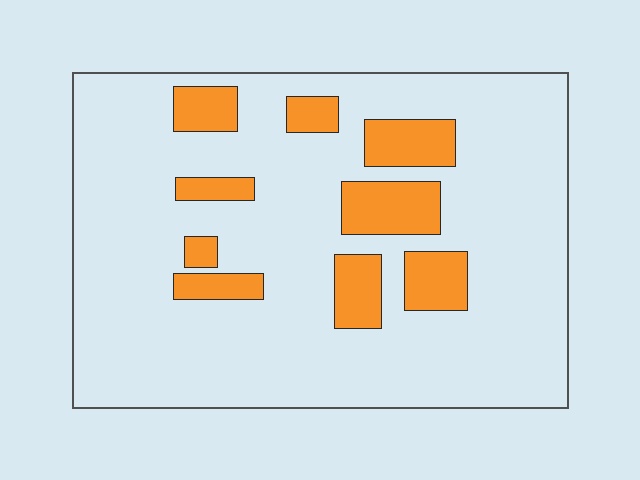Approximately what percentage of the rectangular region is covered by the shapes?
Approximately 15%.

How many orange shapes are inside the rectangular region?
9.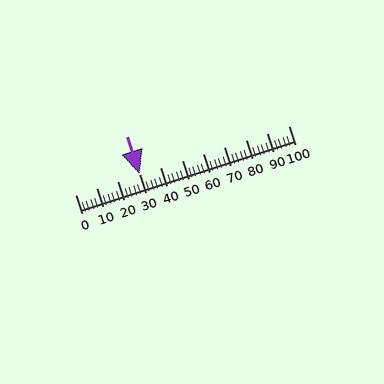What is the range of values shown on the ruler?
The ruler shows values from 0 to 100.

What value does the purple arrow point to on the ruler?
The purple arrow points to approximately 30.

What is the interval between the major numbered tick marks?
The major tick marks are spaced 10 units apart.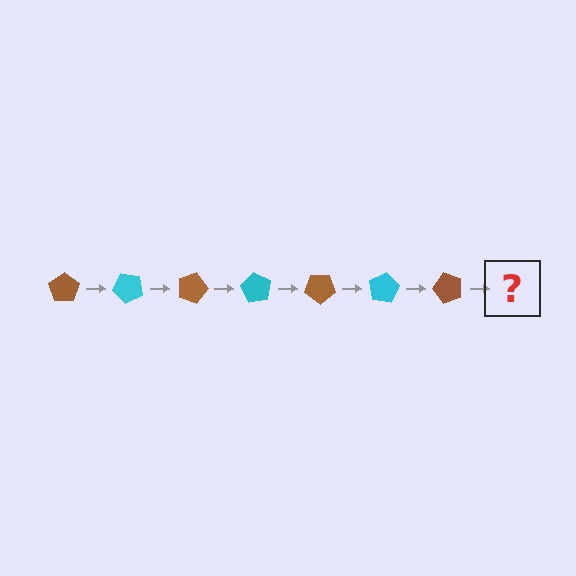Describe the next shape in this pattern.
It should be a cyan pentagon, rotated 315 degrees from the start.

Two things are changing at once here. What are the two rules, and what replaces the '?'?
The two rules are that it rotates 45 degrees each step and the color cycles through brown and cyan. The '?' should be a cyan pentagon, rotated 315 degrees from the start.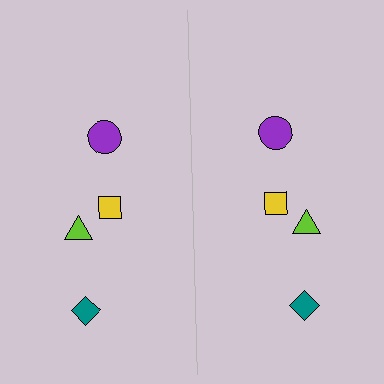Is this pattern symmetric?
Yes, this pattern has bilateral (reflection) symmetry.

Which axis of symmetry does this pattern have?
The pattern has a vertical axis of symmetry running through the center of the image.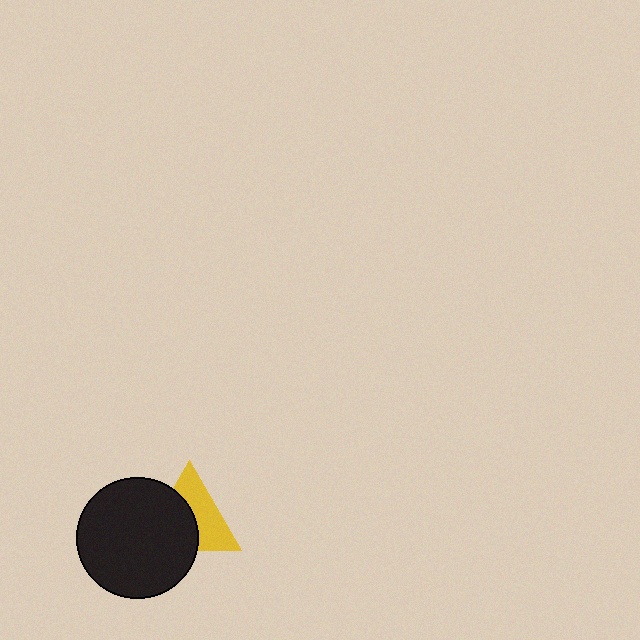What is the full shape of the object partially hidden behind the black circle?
The partially hidden object is a yellow triangle.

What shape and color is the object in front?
The object in front is a black circle.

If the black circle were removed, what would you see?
You would see the complete yellow triangle.